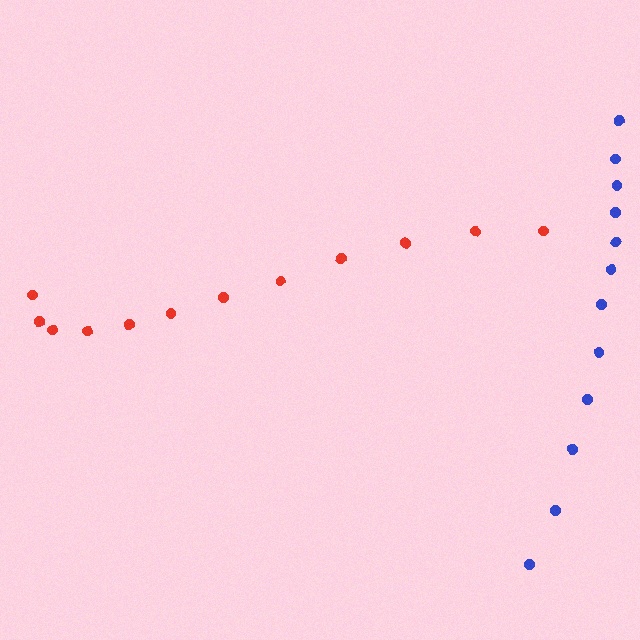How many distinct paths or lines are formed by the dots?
There are 2 distinct paths.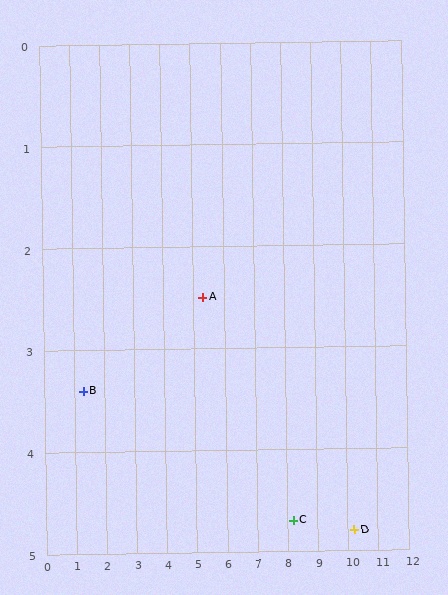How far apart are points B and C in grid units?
Points B and C are about 7.0 grid units apart.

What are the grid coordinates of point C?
Point C is at approximately (8.2, 4.7).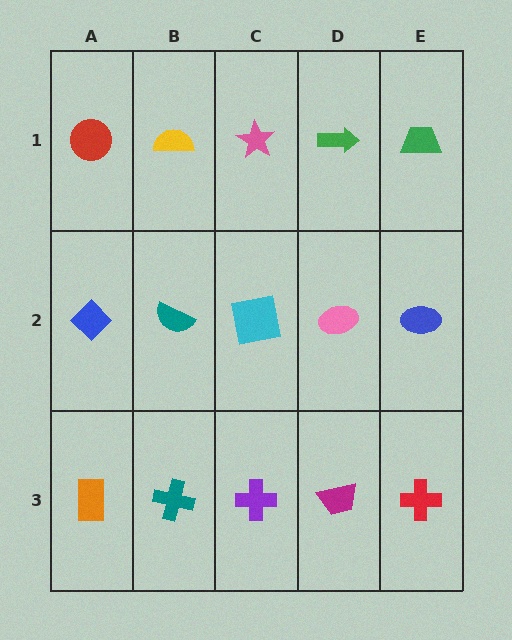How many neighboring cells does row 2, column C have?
4.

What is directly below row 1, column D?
A pink ellipse.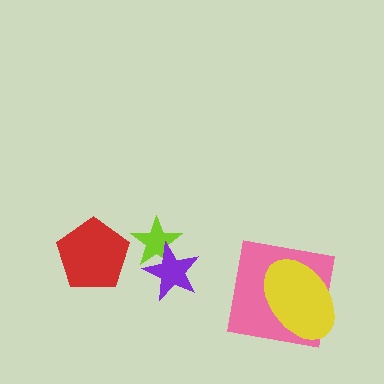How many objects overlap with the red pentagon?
0 objects overlap with the red pentagon.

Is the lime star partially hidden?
Yes, it is partially covered by another shape.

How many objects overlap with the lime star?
1 object overlaps with the lime star.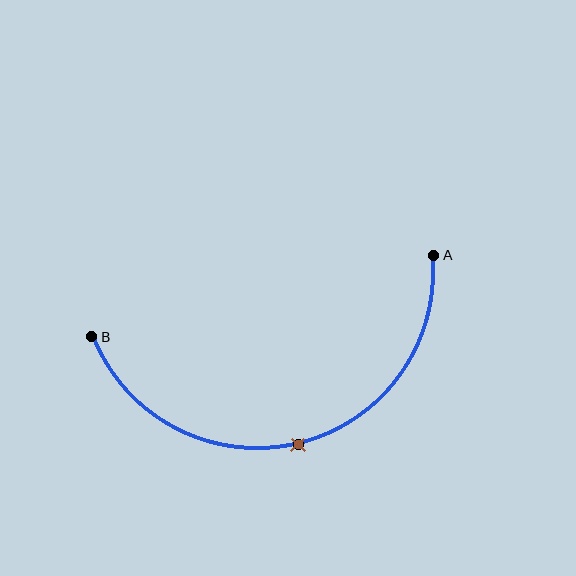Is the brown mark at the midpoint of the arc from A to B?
Yes. The brown mark lies on the arc at equal arc-length from both A and B — it is the arc midpoint.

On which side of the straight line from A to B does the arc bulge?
The arc bulges below the straight line connecting A and B.